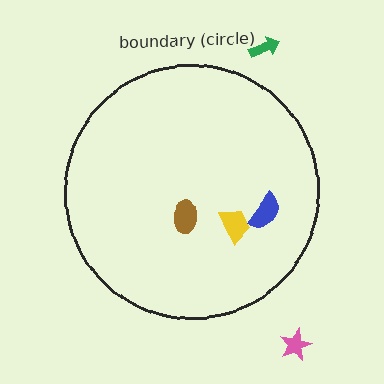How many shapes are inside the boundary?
3 inside, 2 outside.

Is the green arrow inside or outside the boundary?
Outside.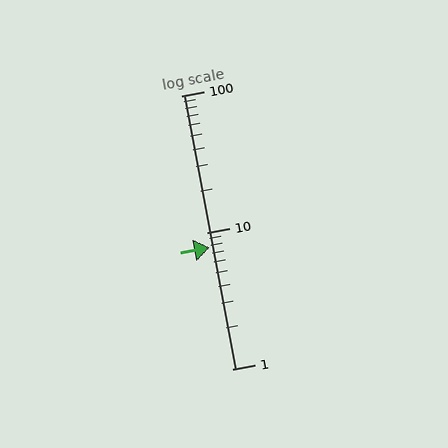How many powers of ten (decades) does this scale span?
The scale spans 2 decades, from 1 to 100.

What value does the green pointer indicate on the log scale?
The pointer indicates approximately 7.7.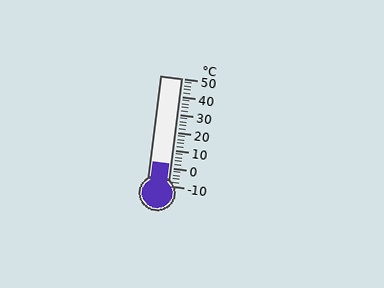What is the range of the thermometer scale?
The thermometer scale ranges from -10°C to 50°C.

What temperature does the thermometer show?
The thermometer shows approximately 2°C.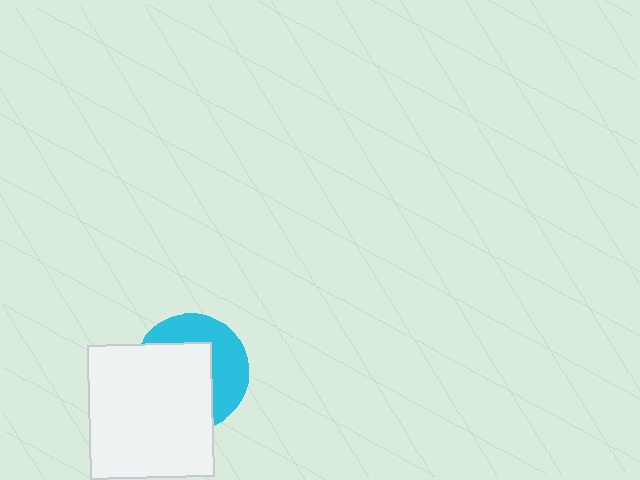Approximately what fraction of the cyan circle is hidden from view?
Roughly 58% of the cyan circle is hidden behind the white rectangle.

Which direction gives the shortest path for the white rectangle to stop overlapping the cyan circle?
Moving toward the lower-left gives the shortest separation.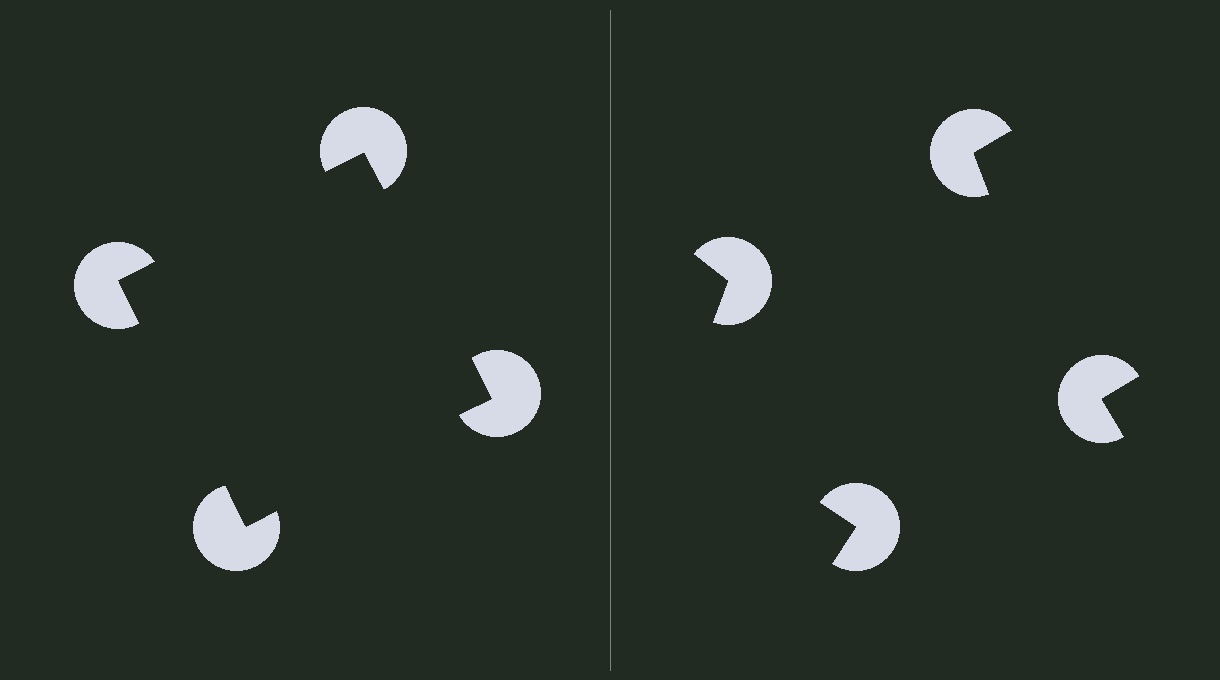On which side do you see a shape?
An illusory square appears on the left side. On the right side the wedge cuts are rotated, so no coherent shape forms.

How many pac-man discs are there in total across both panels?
8 — 4 on each side.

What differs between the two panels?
The pac-man discs are positioned identically on both sides; only the wedge orientations differ. On the left they align to a square; on the right they are misaligned.